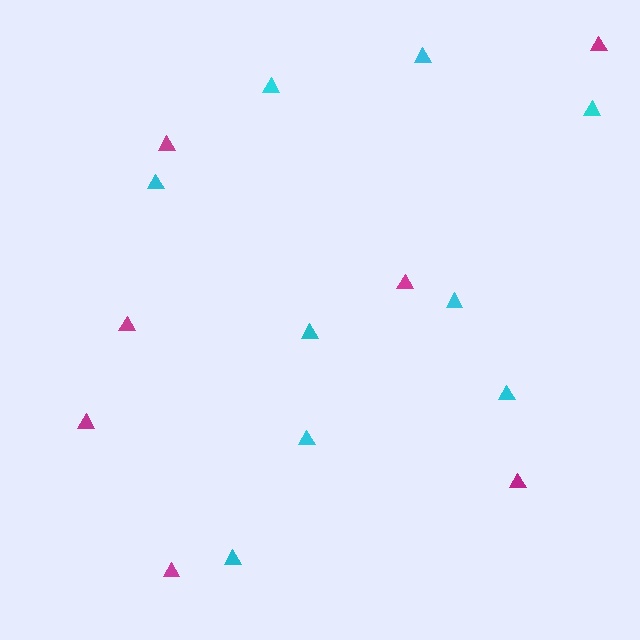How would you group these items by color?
There are 2 groups: one group of cyan triangles (9) and one group of magenta triangles (7).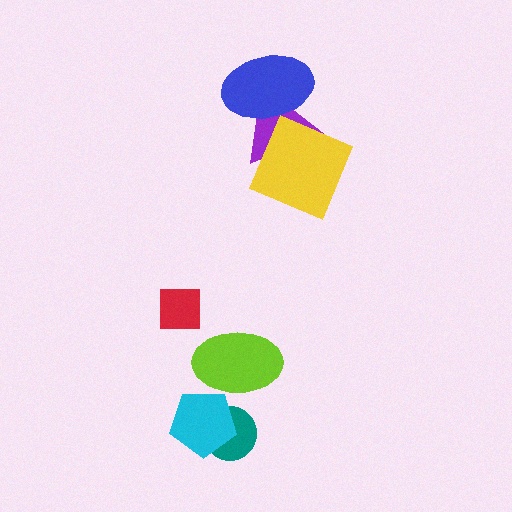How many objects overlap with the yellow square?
1 object overlaps with the yellow square.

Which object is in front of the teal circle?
The cyan pentagon is in front of the teal circle.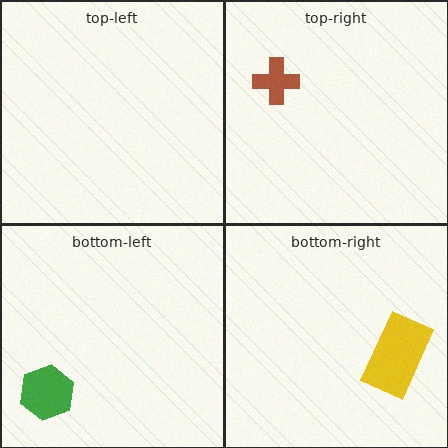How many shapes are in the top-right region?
1.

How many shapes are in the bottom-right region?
1.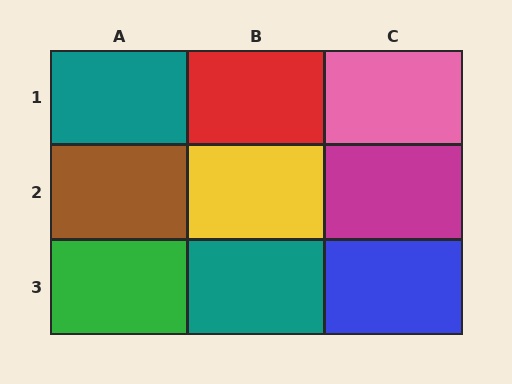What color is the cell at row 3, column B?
Teal.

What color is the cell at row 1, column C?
Pink.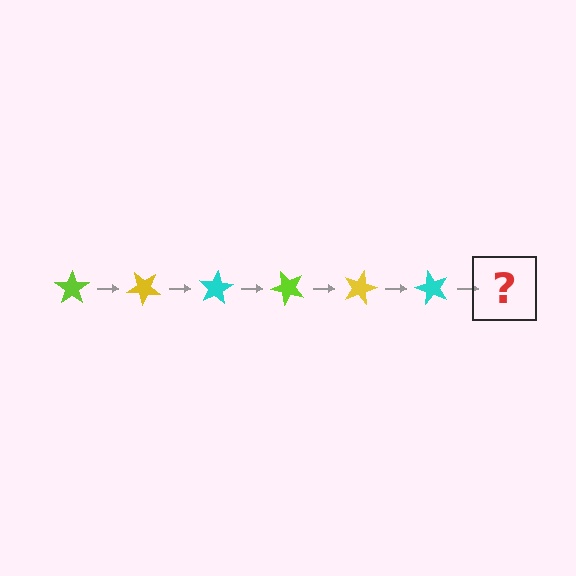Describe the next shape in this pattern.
It should be a lime star, rotated 240 degrees from the start.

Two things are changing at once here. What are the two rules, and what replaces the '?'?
The two rules are that it rotates 40 degrees each step and the color cycles through lime, yellow, and cyan. The '?' should be a lime star, rotated 240 degrees from the start.